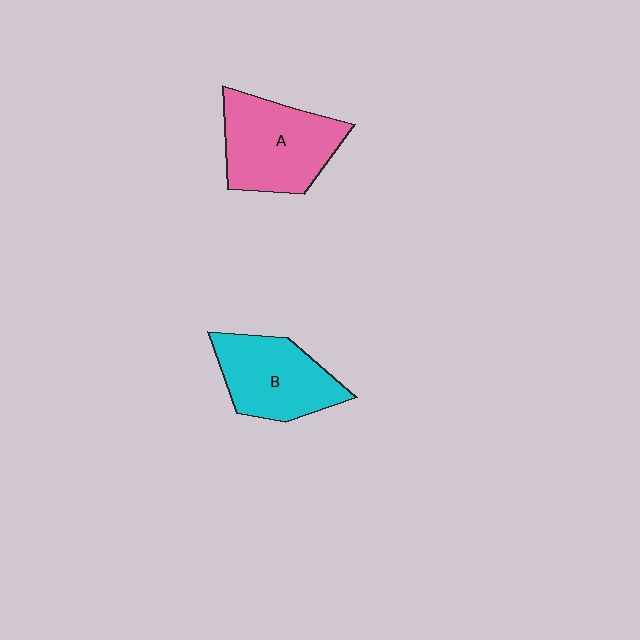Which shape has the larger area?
Shape A (pink).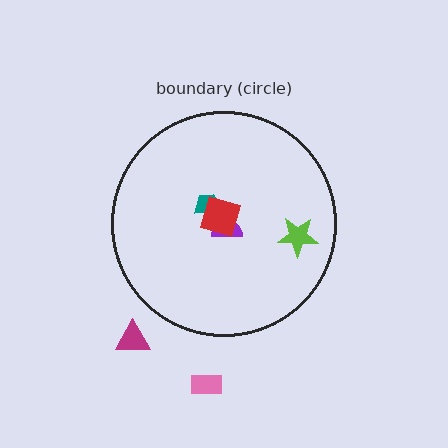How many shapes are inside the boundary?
4 inside, 2 outside.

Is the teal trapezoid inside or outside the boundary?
Inside.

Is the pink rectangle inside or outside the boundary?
Outside.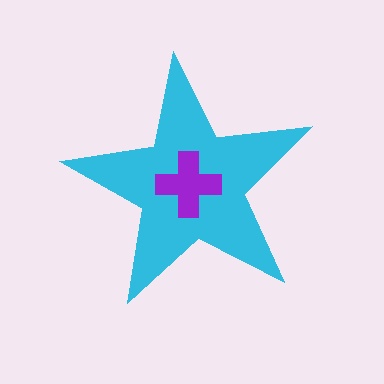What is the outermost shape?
The cyan star.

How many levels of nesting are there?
2.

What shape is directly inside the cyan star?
The purple cross.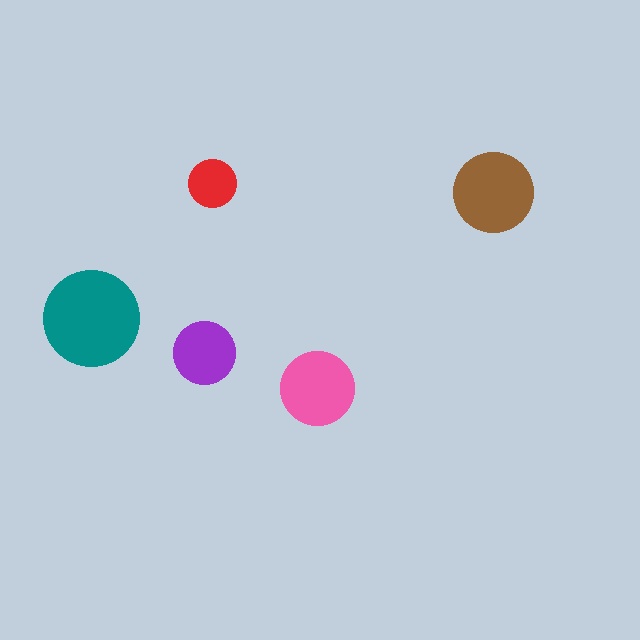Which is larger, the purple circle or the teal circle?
The teal one.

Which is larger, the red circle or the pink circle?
The pink one.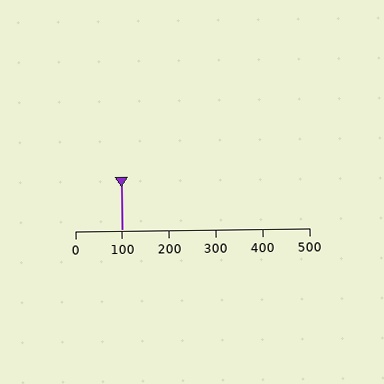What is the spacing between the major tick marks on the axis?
The major ticks are spaced 100 apart.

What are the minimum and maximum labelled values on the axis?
The axis runs from 0 to 500.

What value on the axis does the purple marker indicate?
The marker indicates approximately 100.